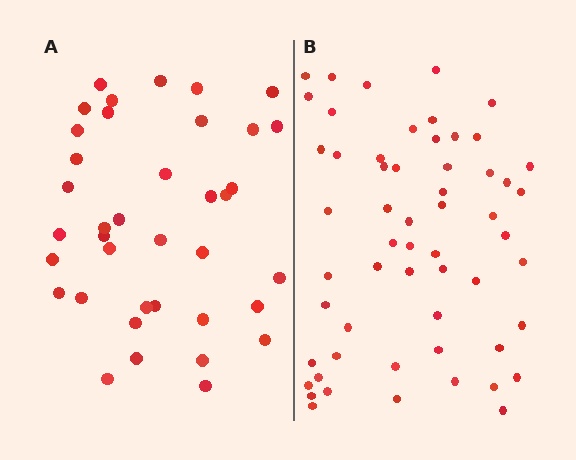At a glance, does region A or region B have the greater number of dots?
Region B (the right region) has more dots.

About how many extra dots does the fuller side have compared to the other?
Region B has approximately 20 more dots than region A.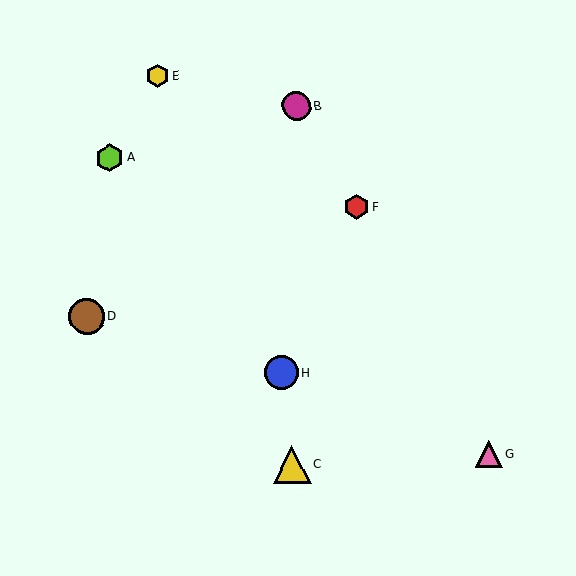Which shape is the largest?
The yellow triangle (labeled C) is the largest.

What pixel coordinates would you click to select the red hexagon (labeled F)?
Click at (356, 207) to select the red hexagon F.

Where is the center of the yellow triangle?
The center of the yellow triangle is at (292, 464).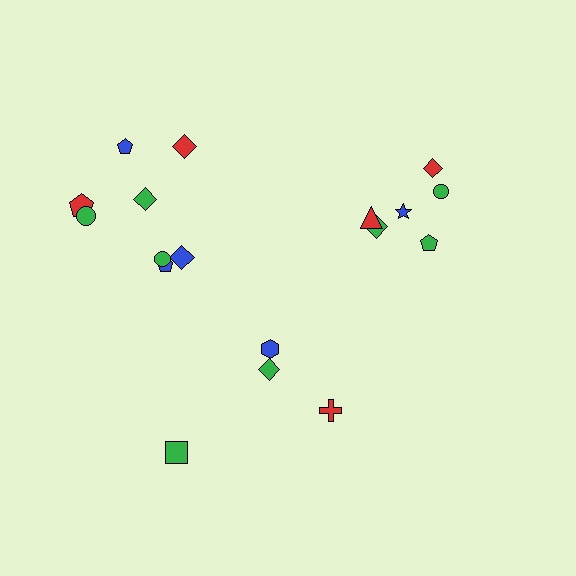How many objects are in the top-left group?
There are 8 objects.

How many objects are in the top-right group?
There are 6 objects.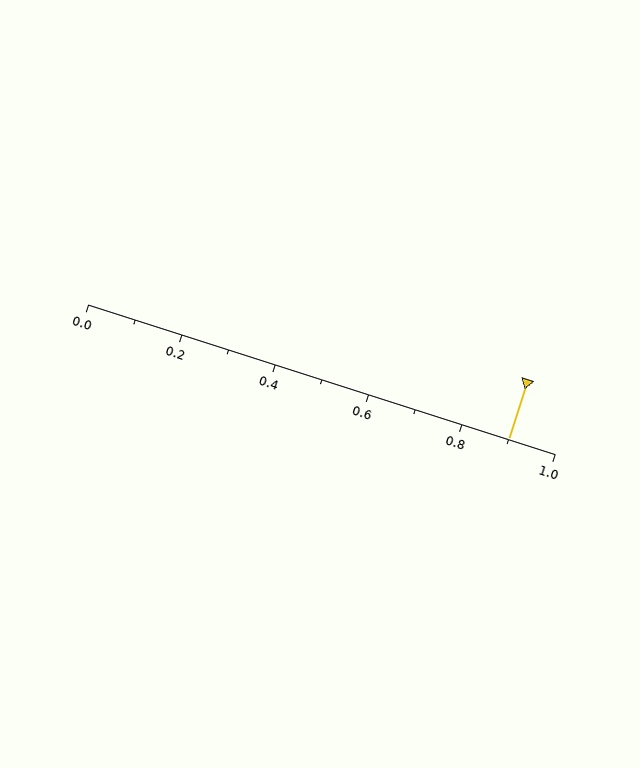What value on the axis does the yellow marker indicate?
The marker indicates approximately 0.9.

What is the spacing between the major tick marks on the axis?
The major ticks are spaced 0.2 apart.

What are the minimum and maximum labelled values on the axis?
The axis runs from 0.0 to 1.0.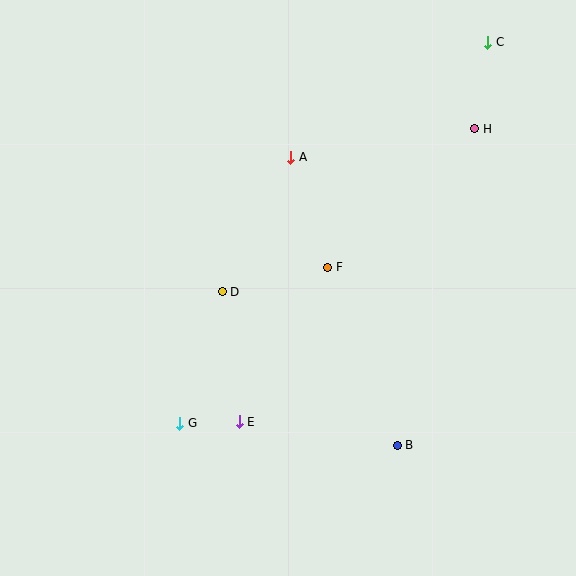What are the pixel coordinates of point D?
Point D is at (222, 292).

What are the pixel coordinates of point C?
Point C is at (488, 42).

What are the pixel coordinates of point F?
Point F is at (328, 267).